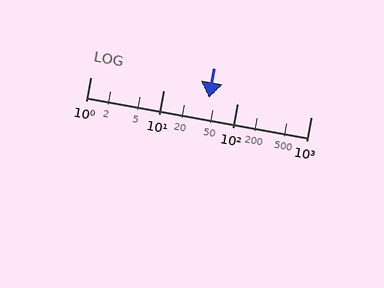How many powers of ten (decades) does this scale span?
The scale spans 3 decades, from 1 to 1000.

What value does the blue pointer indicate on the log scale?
The pointer indicates approximately 41.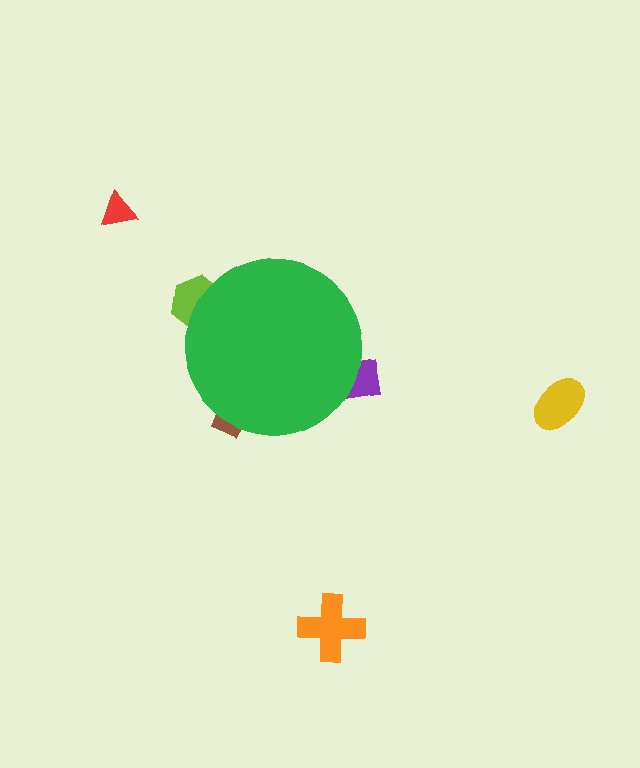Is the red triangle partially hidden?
No, the red triangle is fully visible.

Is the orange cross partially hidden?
No, the orange cross is fully visible.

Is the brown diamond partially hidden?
Yes, the brown diamond is partially hidden behind the green circle.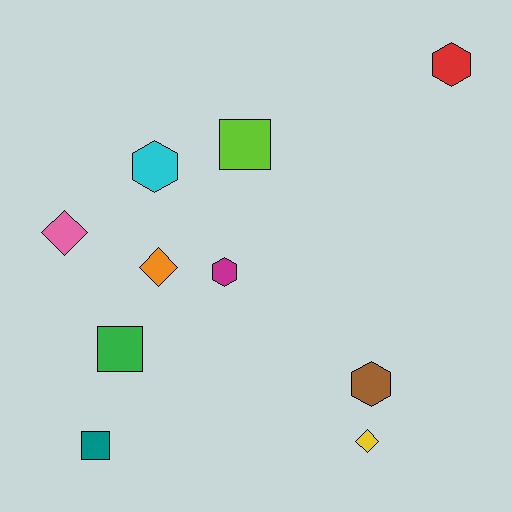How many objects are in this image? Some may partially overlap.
There are 10 objects.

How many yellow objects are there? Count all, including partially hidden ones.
There is 1 yellow object.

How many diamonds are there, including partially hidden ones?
There are 3 diamonds.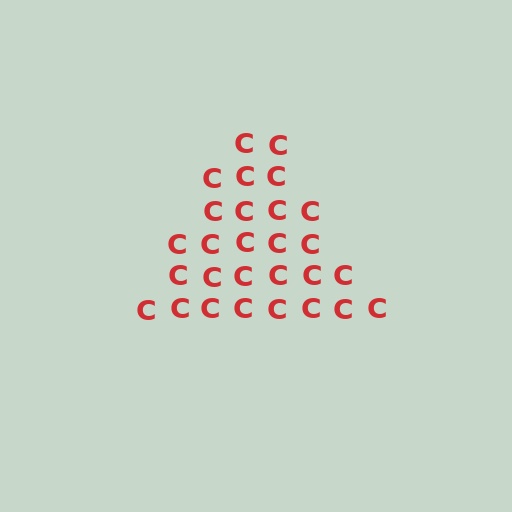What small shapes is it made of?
It is made of small letter C's.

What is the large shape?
The large shape is a triangle.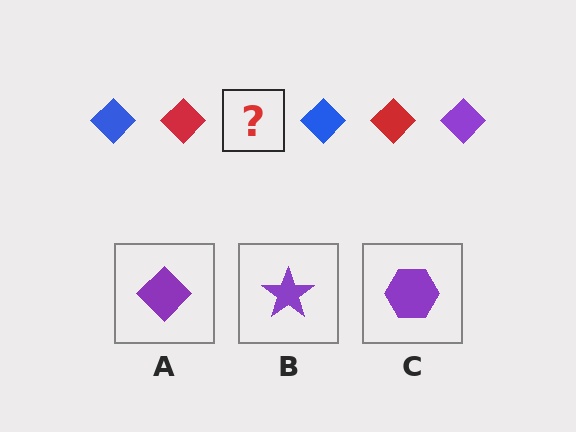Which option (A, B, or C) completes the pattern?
A.